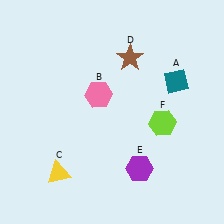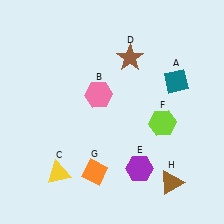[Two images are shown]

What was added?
An orange diamond (G), a brown triangle (H) were added in Image 2.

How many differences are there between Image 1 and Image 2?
There are 2 differences between the two images.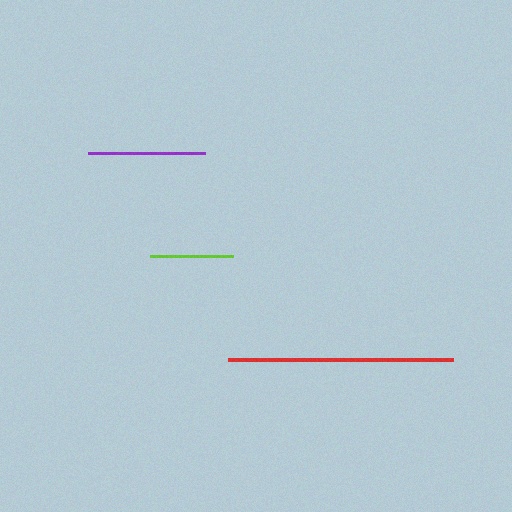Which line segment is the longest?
The red line is the longest at approximately 225 pixels.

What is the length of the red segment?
The red segment is approximately 225 pixels long.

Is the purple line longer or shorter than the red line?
The red line is longer than the purple line.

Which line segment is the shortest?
The lime line is the shortest at approximately 82 pixels.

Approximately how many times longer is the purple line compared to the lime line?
The purple line is approximately 1.4 times the length of the lime line.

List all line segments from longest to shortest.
From longest to shortest: red, purple, lime.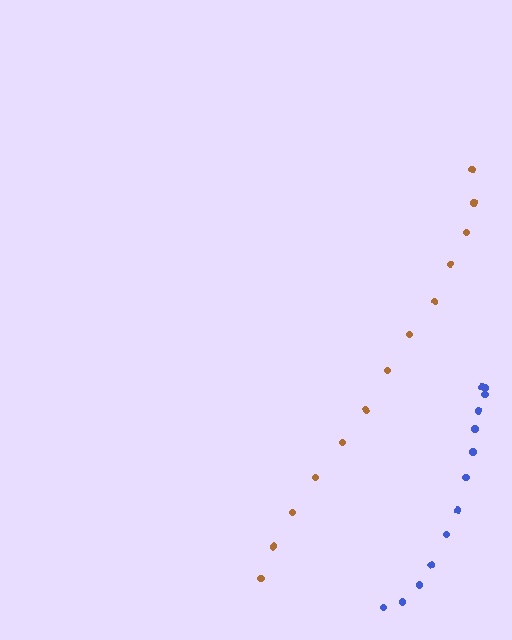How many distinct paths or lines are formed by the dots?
There are 2 distinct paths.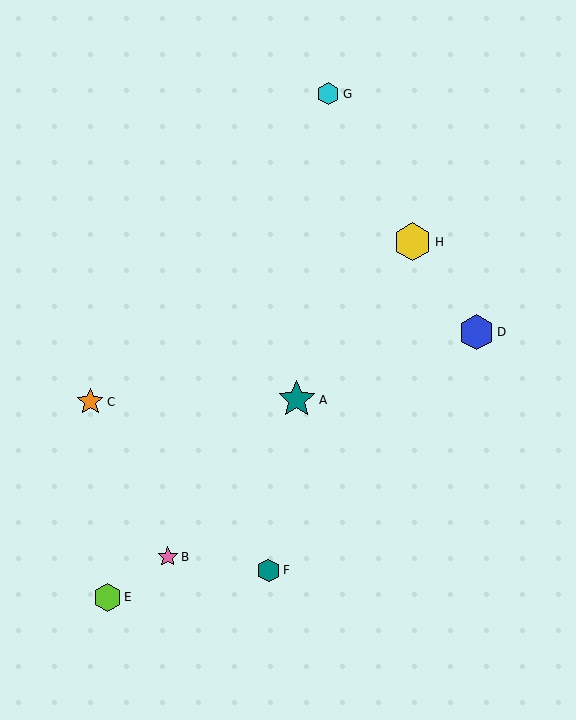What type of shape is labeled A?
Shape A is a teal star.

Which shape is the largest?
The yellow hexagon (labeled H) is the largest.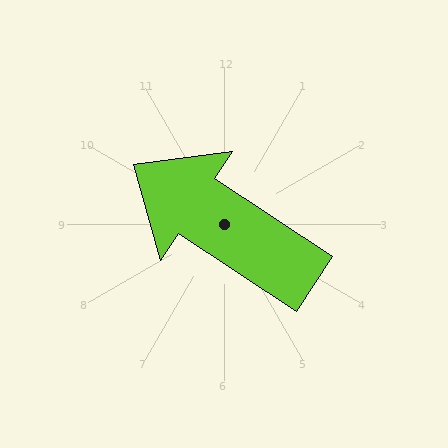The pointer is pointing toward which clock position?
Roughly 10 o'clock.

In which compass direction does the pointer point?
Northwest.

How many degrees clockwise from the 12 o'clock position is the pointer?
Approximately 304 degrees.